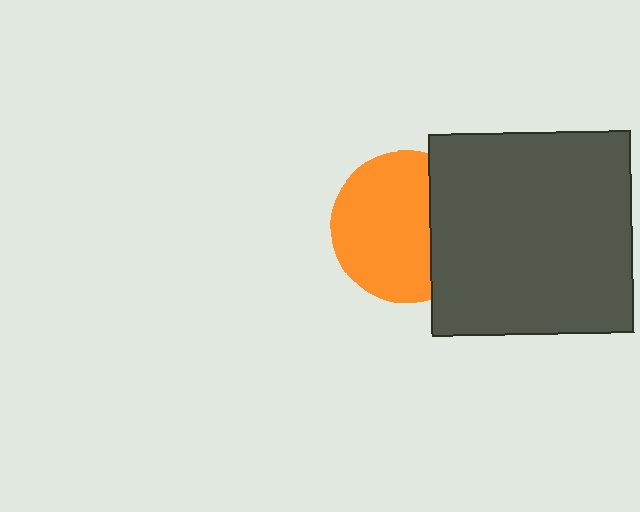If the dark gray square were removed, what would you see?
You would see the complete orange circle.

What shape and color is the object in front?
The object in front is a dark gray square.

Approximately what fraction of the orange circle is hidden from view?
Roughly 32% of the orange circle is hidden behind the dark gray square.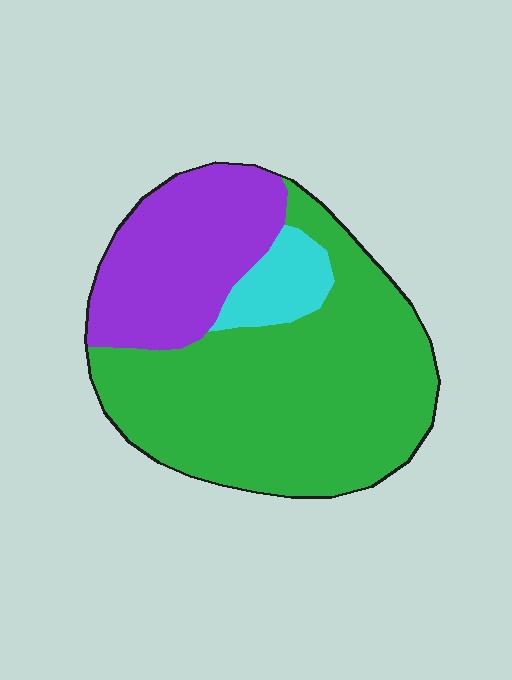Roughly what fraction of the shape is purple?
Purple covers 29% of the shape.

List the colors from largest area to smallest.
From largest to smallest: green, purple, cyan.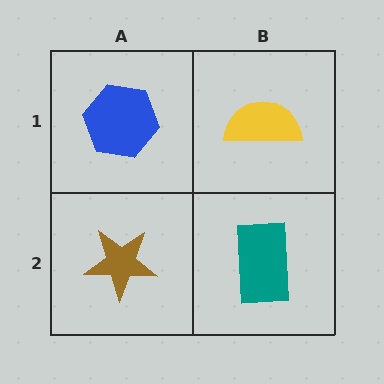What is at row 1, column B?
A yellow semicircle.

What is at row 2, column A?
A brown star.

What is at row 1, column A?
A blue hexagon.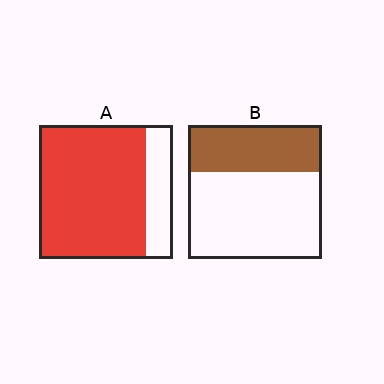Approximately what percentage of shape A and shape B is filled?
A is approximately 80% and B is approximately 35%.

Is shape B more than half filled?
No.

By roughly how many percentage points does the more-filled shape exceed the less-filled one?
By roughly 45 percentage points (A over B).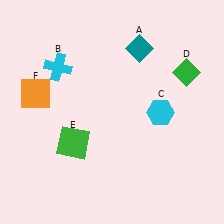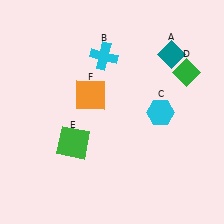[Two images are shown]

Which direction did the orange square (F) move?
The orange square (F) moved right.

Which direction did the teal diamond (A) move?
The teal diamond (A) moved right.